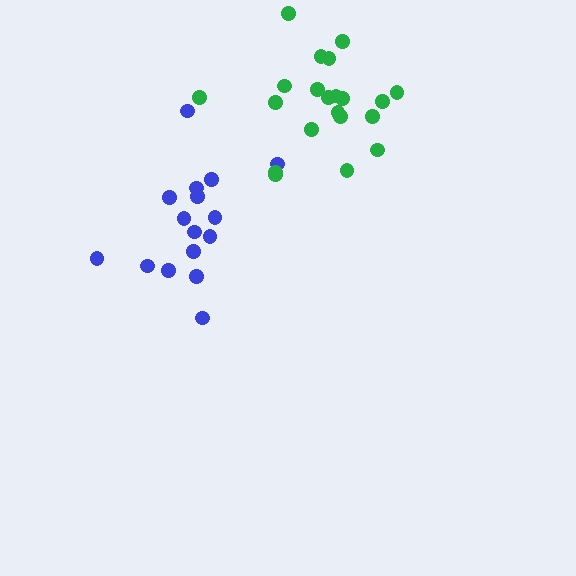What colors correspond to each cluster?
The clusters are colored: blue, green.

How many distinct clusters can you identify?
There are 2 distinct clusters.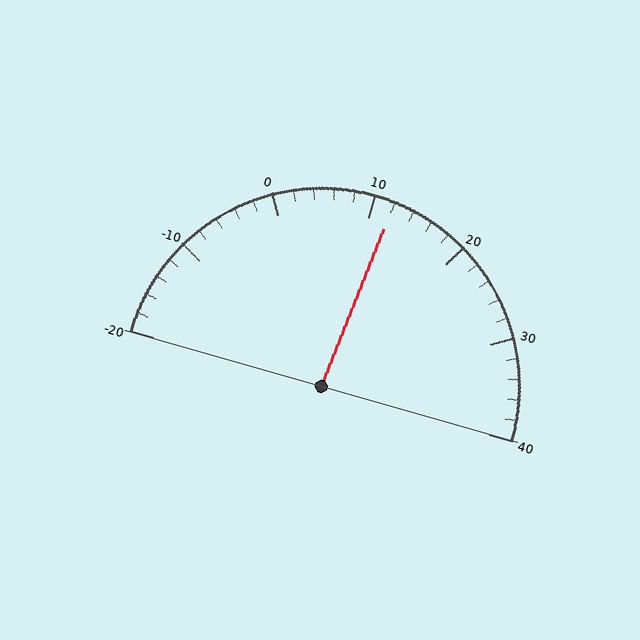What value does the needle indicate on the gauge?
The needle indicates approximately 12.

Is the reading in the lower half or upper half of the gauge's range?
The reading is in the upper half of the range (-20 to 40).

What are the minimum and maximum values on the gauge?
The gauge ranges from -20 to 40.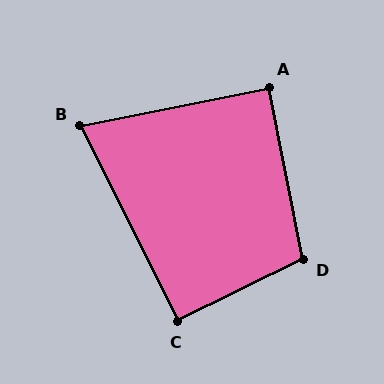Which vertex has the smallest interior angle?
B, at approximately 75 degrees.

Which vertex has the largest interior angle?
D, at approximately 105 degrees.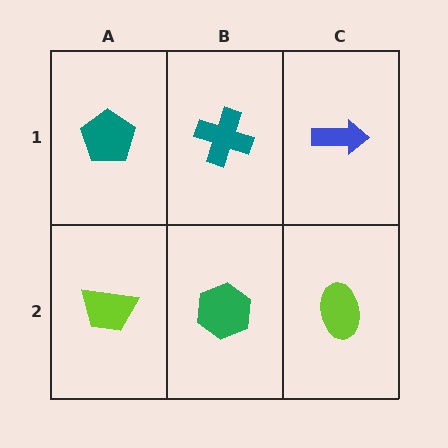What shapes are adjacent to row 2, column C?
A blue arrow (row 1, column C), a green hexagon (row 2, column B).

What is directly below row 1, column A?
A lime trapezoid.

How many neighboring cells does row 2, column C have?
2.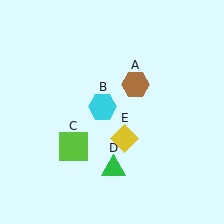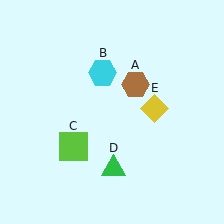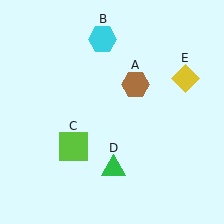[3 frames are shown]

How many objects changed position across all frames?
2 objects changed position: cyan hexagon (object B), yellow diamond (object E).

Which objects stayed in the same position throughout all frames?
Brown hexagon (object A) and lime square (object C) and green triangle (object D) remained stationary.